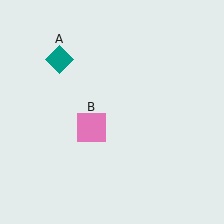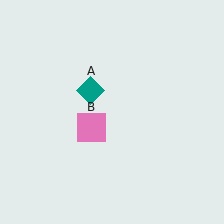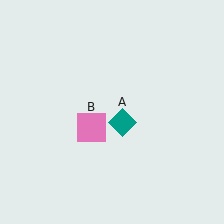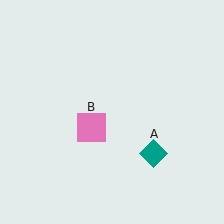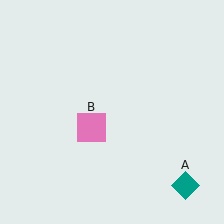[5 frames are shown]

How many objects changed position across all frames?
1 object changed position: teal diamond (object A).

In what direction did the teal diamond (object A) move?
The teal diamond (object A) moved down and to the right.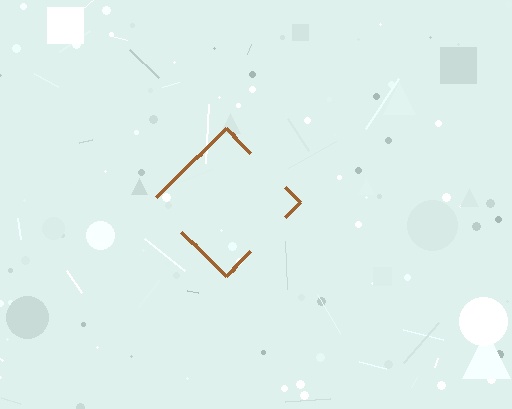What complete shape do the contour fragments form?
The contour fragments form a diamond.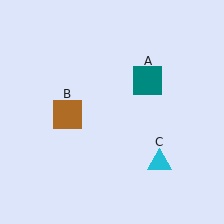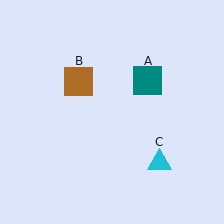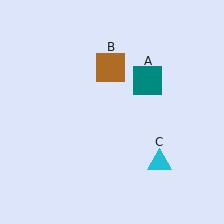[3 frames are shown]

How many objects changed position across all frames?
1 object changed position: brown square (object B).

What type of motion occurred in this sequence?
The brown square (object B) rotated clockwise around the center of the scene.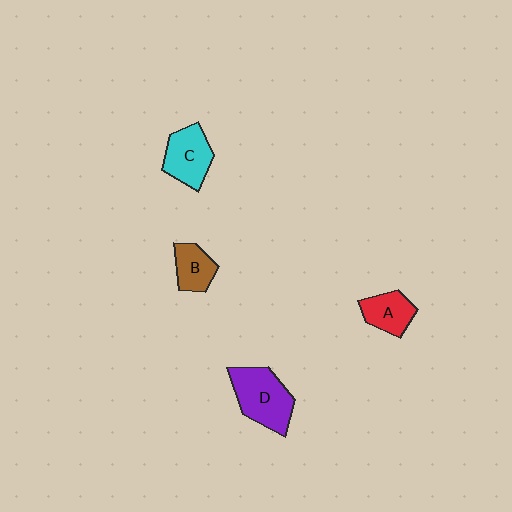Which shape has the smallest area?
Shape B (brown).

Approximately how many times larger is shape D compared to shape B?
Approximately 1.8 times.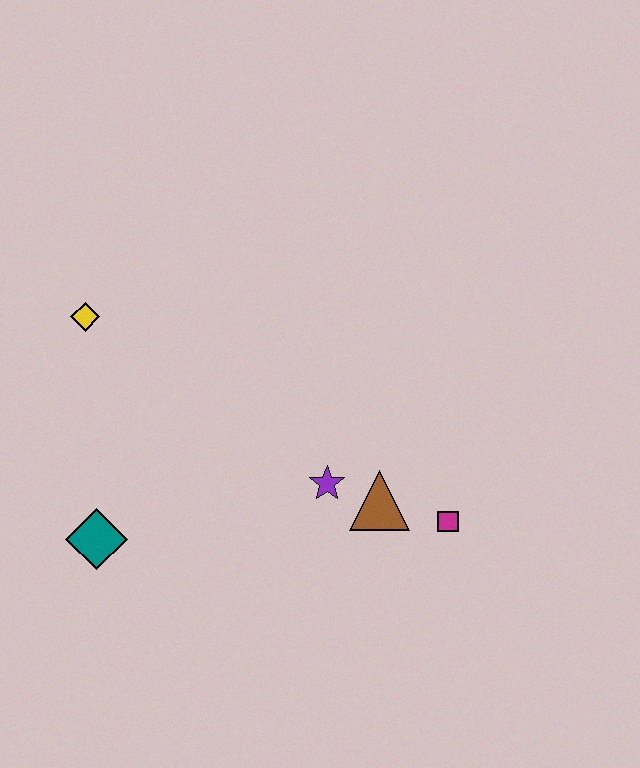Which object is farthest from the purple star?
The yellow diamond is farthest from the purple star.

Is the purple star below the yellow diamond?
Yes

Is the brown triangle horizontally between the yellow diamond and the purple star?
No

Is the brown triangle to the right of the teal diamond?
Yes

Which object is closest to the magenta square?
The brown triangle is closest to the magenta square.